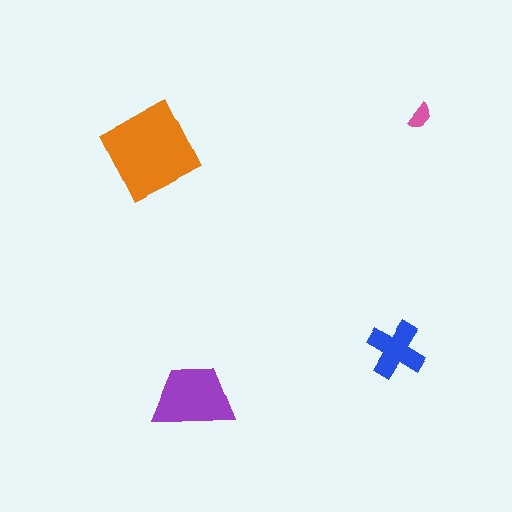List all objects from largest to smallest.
The orange diamond, the purple trapezoid, the blue cross, the pink semicircle.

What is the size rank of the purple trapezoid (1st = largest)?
2nd.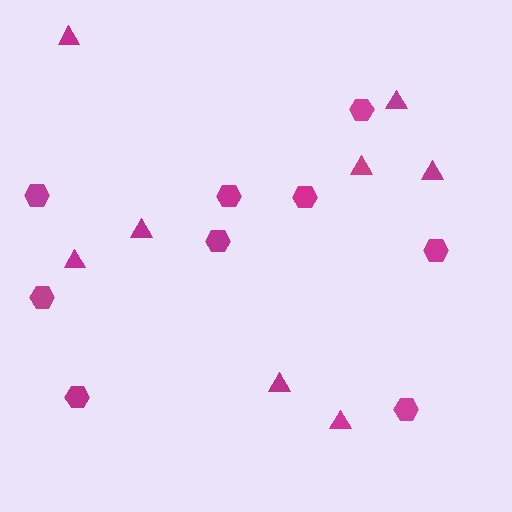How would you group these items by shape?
There are 2 groups: one group of hexagons (9) and one group of triangles (8).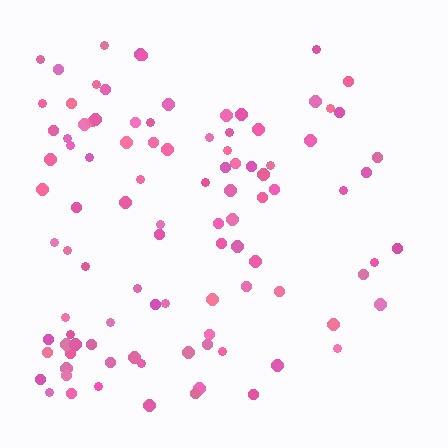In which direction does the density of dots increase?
From right to left, with the left side densest.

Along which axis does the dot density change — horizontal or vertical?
Horizontal.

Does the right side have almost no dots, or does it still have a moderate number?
Still a moderate number, just noticeably fewer than the left.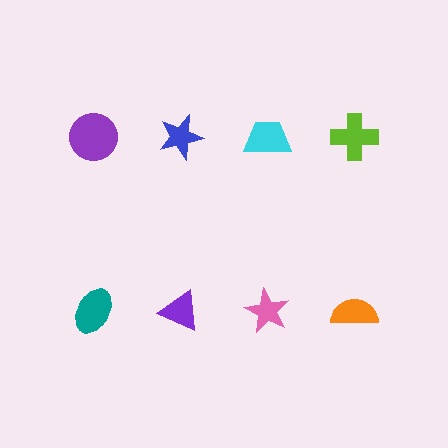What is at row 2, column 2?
A purple triangle.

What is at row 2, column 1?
A teal ellipse.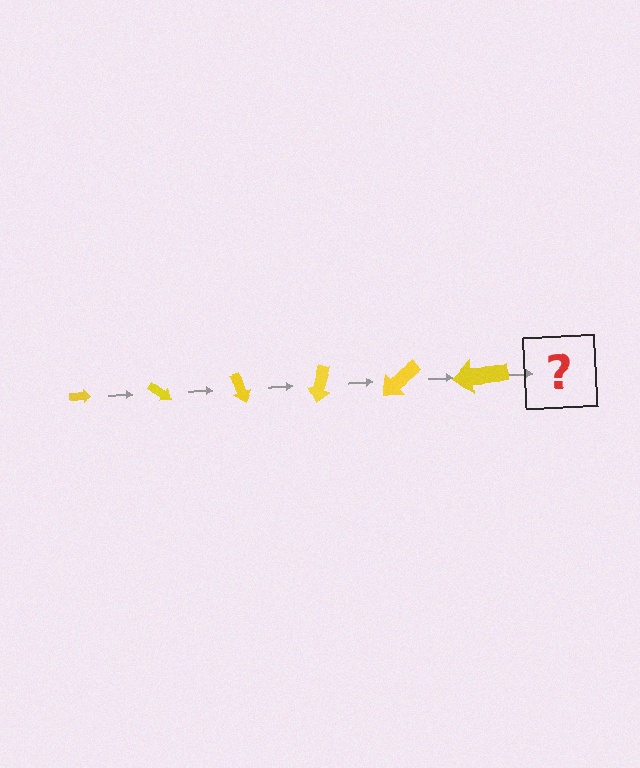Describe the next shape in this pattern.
It should be an arrow, larger than the previous one and rotated 210 degrees from the start.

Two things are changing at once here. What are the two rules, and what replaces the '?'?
The two rules are that the arrow grows larger each step and it rotates 35 degrees each step. The '?' should be an arrow, larger than the previous one and rotated 210 degrees from the start.